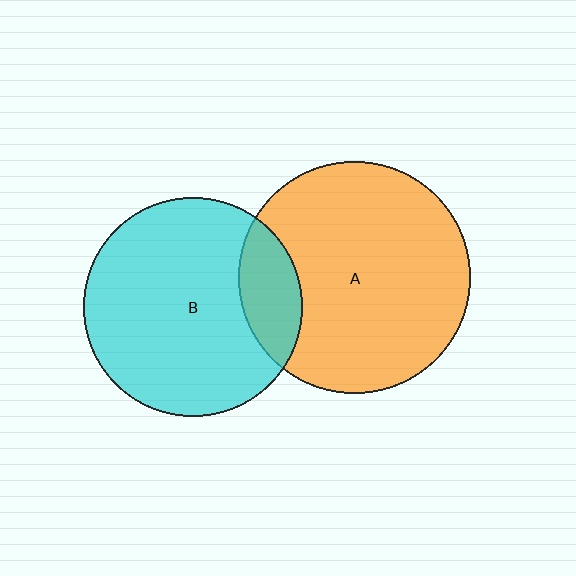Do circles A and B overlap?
Yes.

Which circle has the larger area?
Circle A (orange).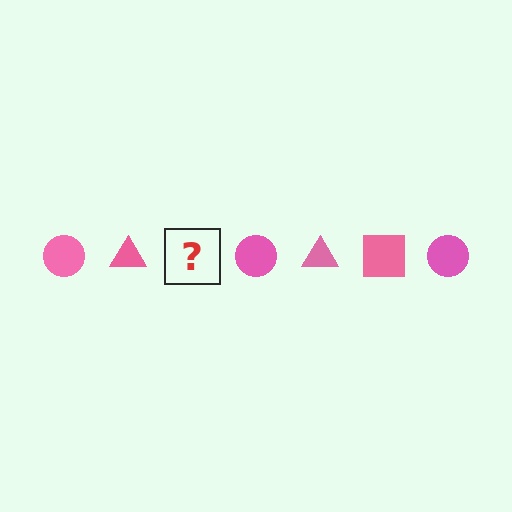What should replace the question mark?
The question mark should be replaced with a pink square.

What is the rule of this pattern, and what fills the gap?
The rule is that the pattern cycles through circle, triangle, square shapes in pink. The gap should be filled with a pink square.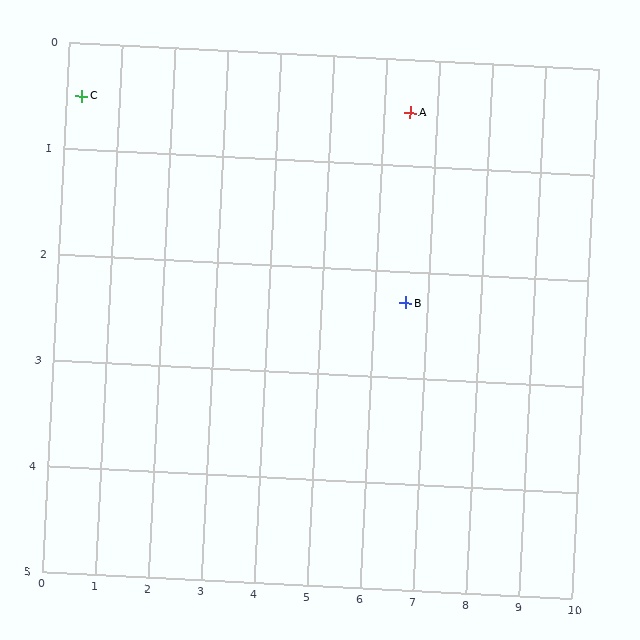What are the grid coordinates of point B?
Point B is at approximately (6.6, 2.3).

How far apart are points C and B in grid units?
Points C and B are about 6.6 grid units apart.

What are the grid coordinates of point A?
Point A is at approximately (6.5, 0.5).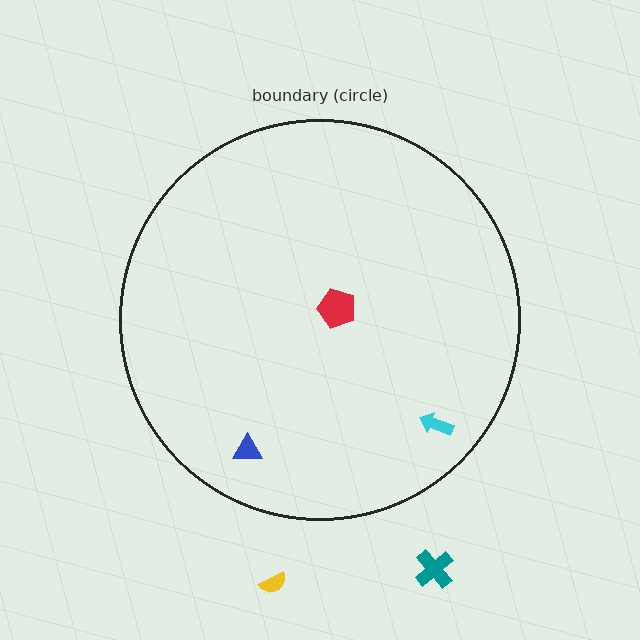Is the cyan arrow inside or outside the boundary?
Inside.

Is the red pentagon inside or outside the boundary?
Inside.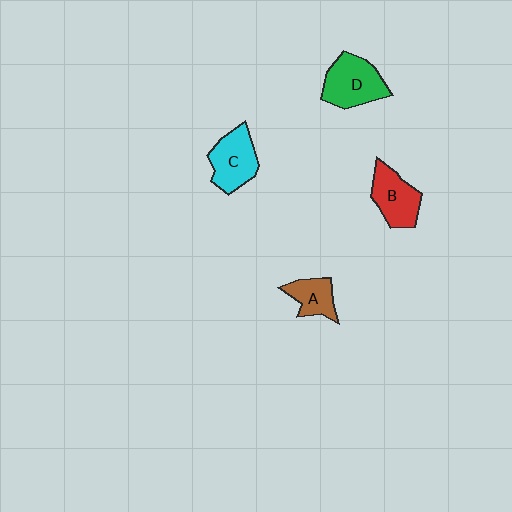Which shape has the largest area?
Shape D (green).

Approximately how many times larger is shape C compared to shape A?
Approximately 1.5 times.